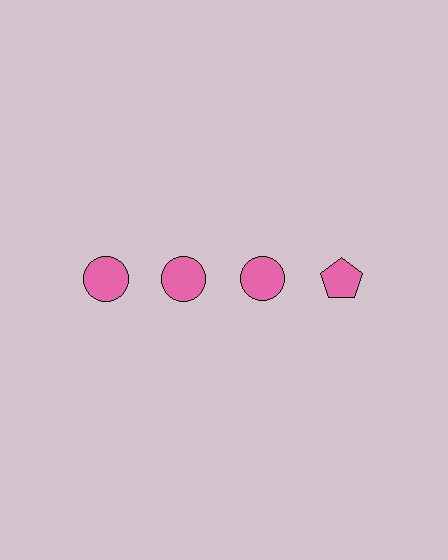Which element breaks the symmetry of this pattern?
The pink pentagon in the top row, second from right column breaks the symmetry. All other shapes are pink circles.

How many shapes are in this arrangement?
There are 4 shapes arranged in a grid pattern.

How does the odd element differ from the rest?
It has a different shape: pentagon instead of circle.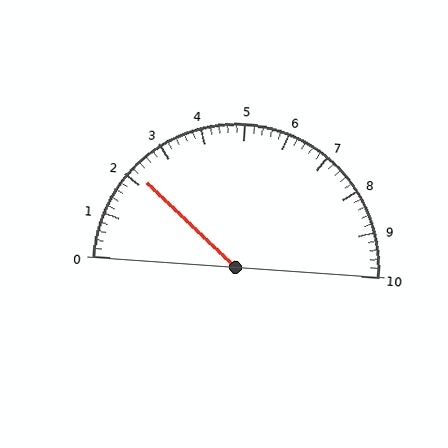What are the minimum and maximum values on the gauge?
The gauge ranges from 0 to 10.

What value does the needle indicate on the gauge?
The needle indicates approximately 2.2.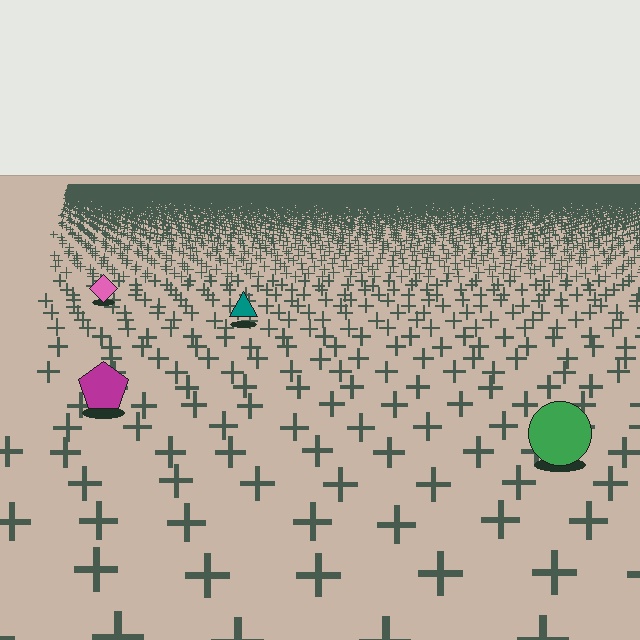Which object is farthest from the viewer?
The pink diamond is farthest from the viewer. It appears smaller and the ground texture around it is denser.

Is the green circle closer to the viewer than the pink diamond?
Yes. The green circle is closer — you can tell from the texture gradient: the ground texture is coarser near it.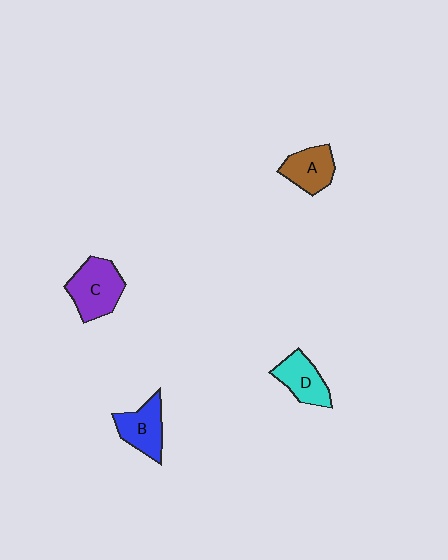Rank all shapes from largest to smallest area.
From largest to smallest: C (purple), B (blue), D (cyan), A (brown).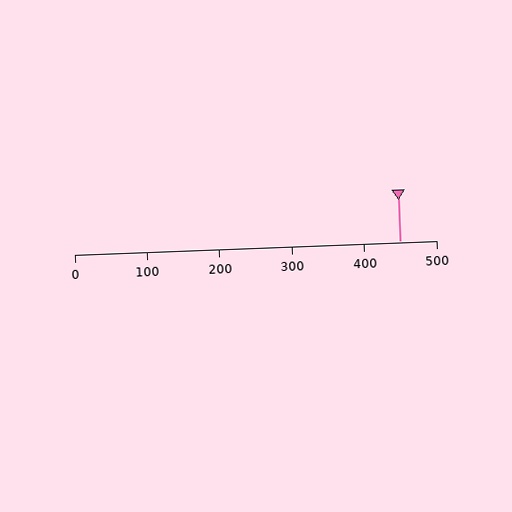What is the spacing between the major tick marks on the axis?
The major ticks are spaced 100 apart.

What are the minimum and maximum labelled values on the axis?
The axis runs from 0 to 500.